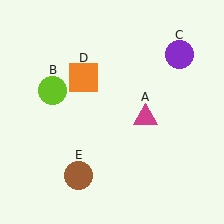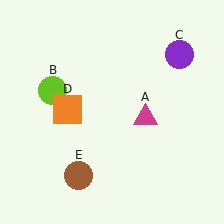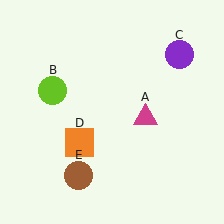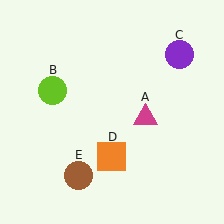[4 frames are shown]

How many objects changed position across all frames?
1 object changed position: orange square (object D).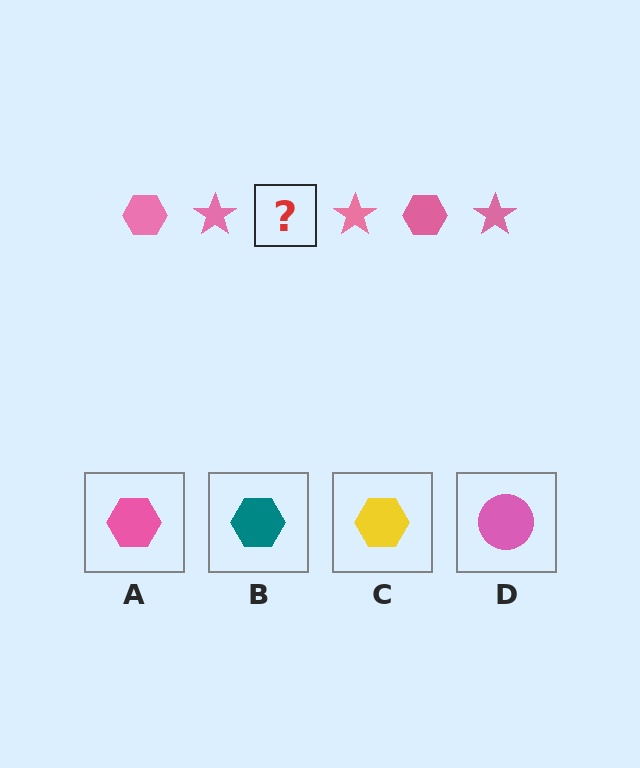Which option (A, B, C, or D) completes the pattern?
A.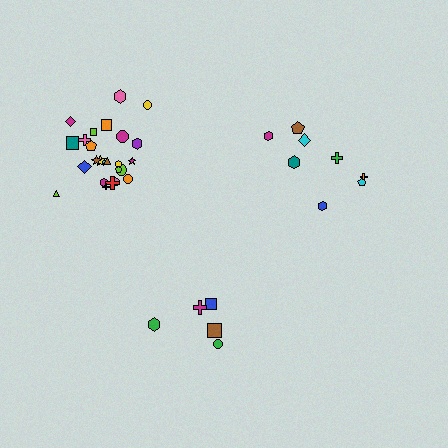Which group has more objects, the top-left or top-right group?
The top-left group.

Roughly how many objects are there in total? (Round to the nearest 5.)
Roughly 40 objects in total.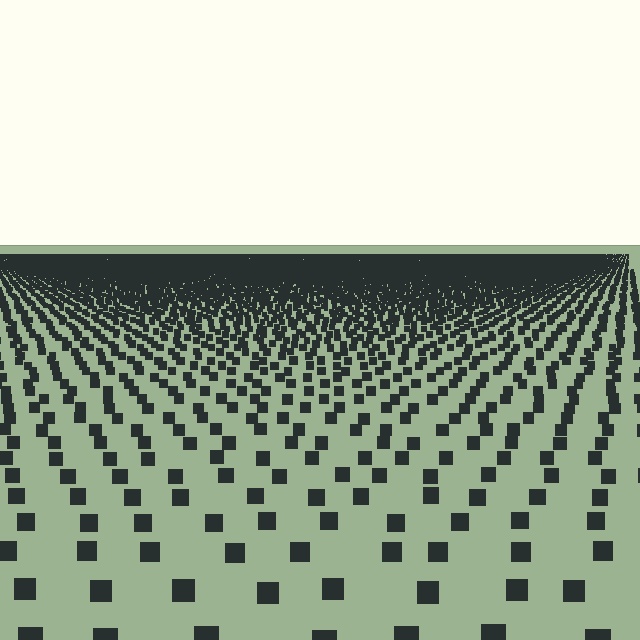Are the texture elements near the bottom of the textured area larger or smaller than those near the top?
Larger. Near the bottom, elements are closer to the viewer and appear at a bigger on-screen size.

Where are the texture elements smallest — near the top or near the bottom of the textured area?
Near the top.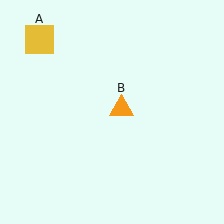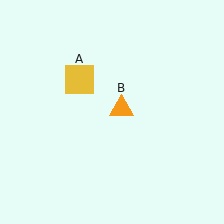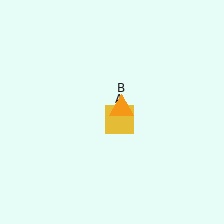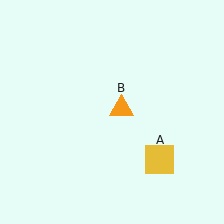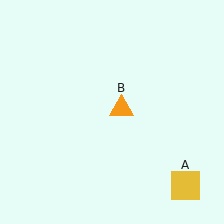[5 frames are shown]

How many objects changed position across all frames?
1 object changed position: yellow square (object A).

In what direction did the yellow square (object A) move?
The yellow square (object A) moved down and to the right.